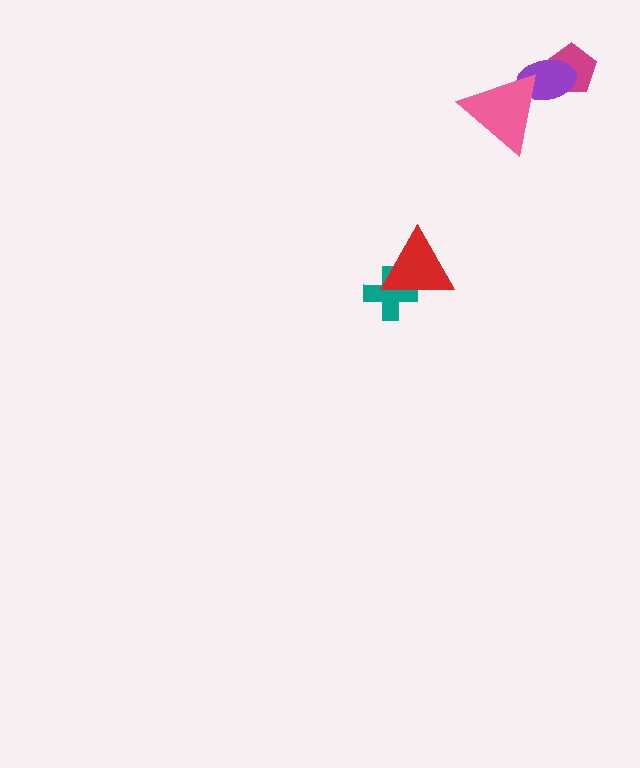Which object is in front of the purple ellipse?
The pink triangle is in front of the purple ellipse.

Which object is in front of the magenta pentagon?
The purple ellipse is in front of the magenta pentagon.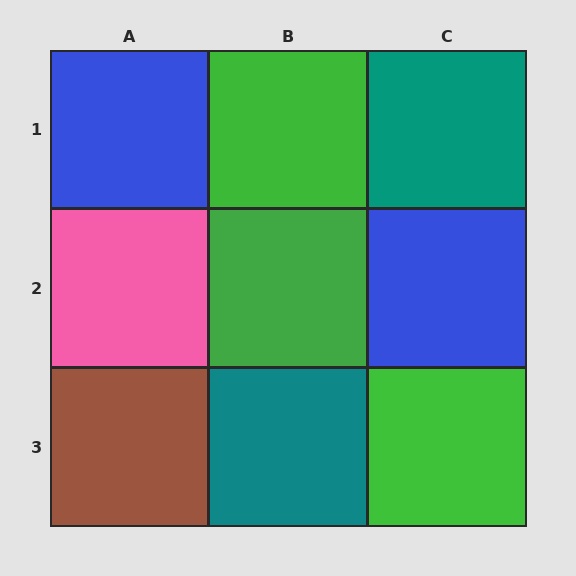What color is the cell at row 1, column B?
Green.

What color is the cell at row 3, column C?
Green.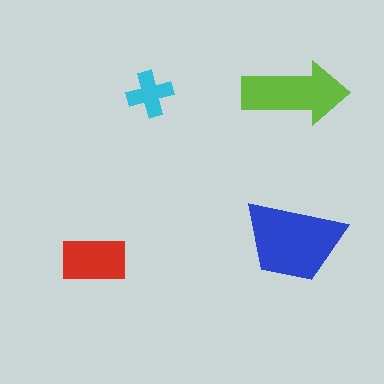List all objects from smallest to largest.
The cyan cross, the red rectangle, the lime arrow, the blue trapezoid.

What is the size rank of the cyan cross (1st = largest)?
4th.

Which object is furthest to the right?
The lime arrow is rightmost.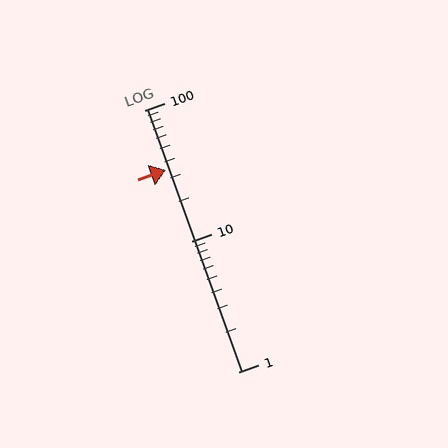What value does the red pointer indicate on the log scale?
The pointer indicates approximately 35.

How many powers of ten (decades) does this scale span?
The scale spans 2 decades, from 1 to 100.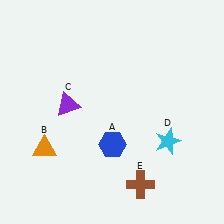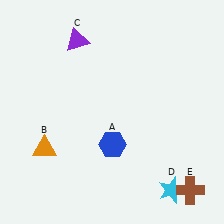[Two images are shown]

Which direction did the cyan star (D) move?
The cyan star (D) moved down.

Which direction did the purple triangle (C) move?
The purple triangle (C) moved up.